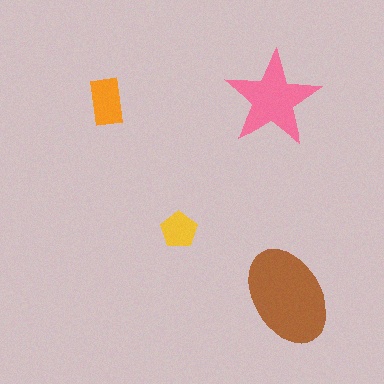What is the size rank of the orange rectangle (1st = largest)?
3rd.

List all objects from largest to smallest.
The brown ellipse, the pink star, the orange rectangle, the yellow pentagon.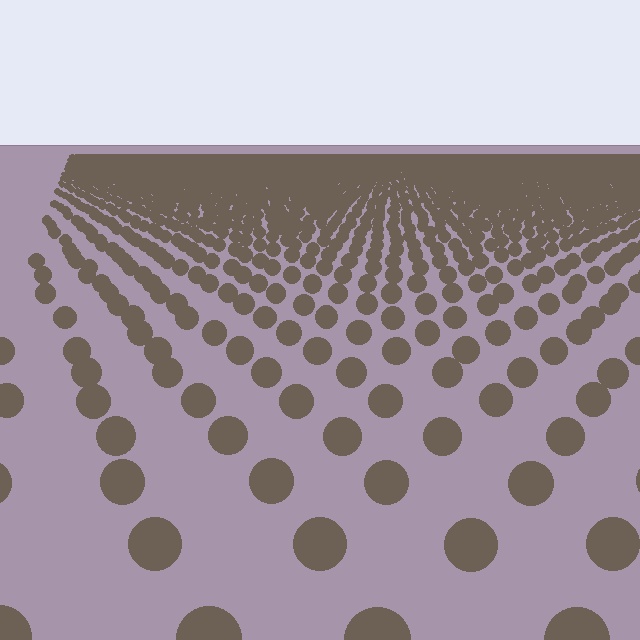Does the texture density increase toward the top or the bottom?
Density increases toward the top.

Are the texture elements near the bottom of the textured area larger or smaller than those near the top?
Larger. Near the bottom, elements are closer to the viewer and appear at a bigger on-screen size.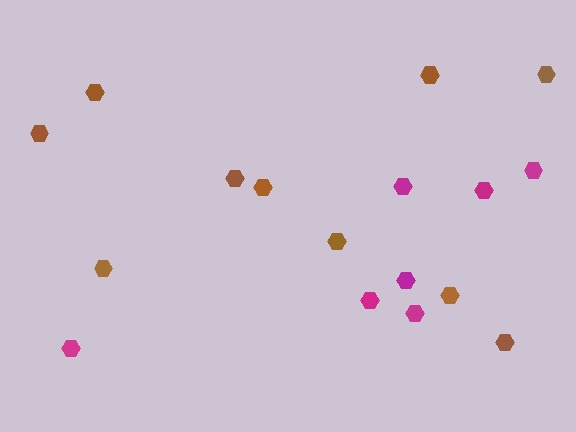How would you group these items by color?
There are 2 groups: one group of brown hexagons (10) and one group of magenta hexagons (7).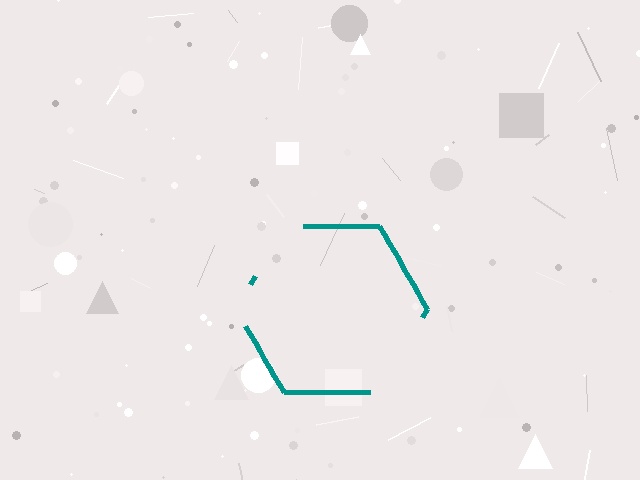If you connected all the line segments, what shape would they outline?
They would outline a hexagon.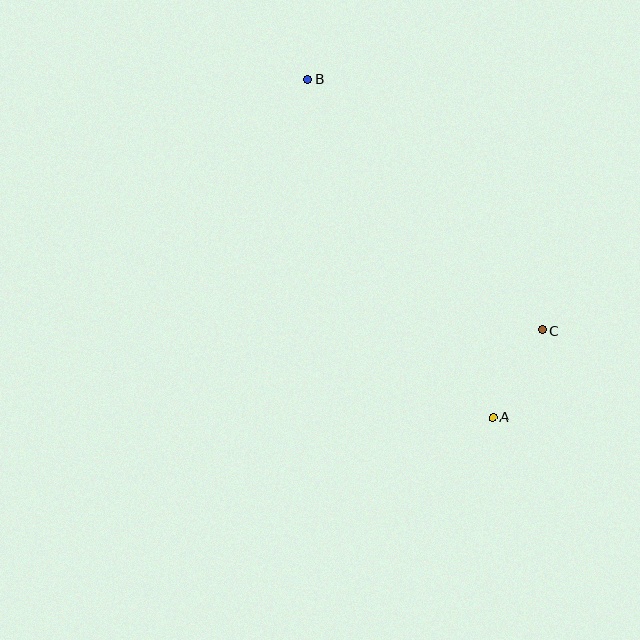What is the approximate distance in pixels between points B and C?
The distance between B and C is approximately 344 pixels.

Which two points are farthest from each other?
Points A and B are farthest from each other.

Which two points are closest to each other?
Points A and C are closest to each other.